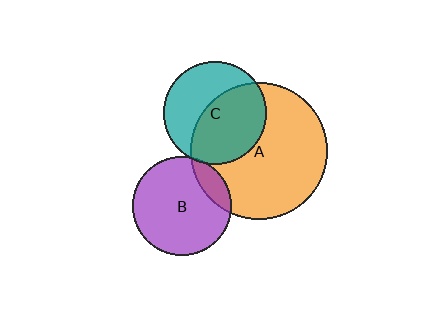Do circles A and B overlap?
Yes.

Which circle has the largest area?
Circle A (orange).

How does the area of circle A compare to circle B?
Approximately 1.9 times.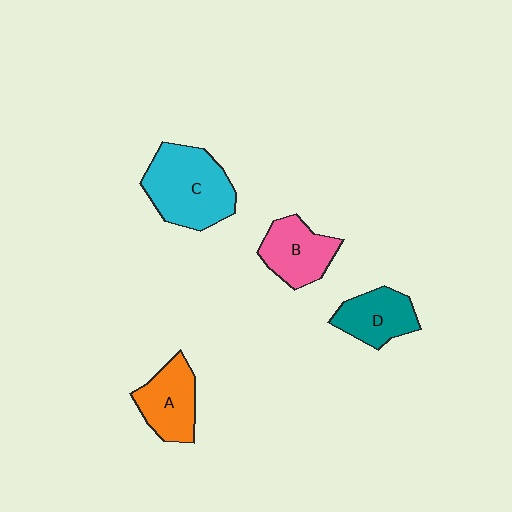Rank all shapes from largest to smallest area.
From largest to smallest: C (cyan), A (orange), B (pink), D (teal).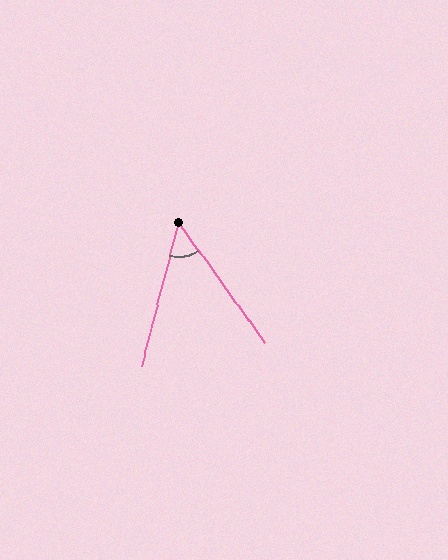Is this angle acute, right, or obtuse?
It is acute.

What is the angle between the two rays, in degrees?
Approximately 50 degrees.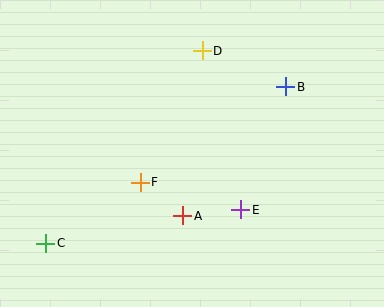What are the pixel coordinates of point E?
Point E is at (241, 210).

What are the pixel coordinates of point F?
Point F is at (140, 182).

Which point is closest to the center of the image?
Point F at (140, 182) is closest to the center.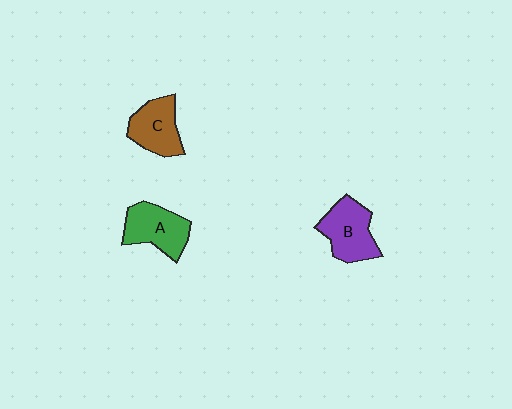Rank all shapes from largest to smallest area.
From largest to smallest: B (purple), A (green), C (brown).